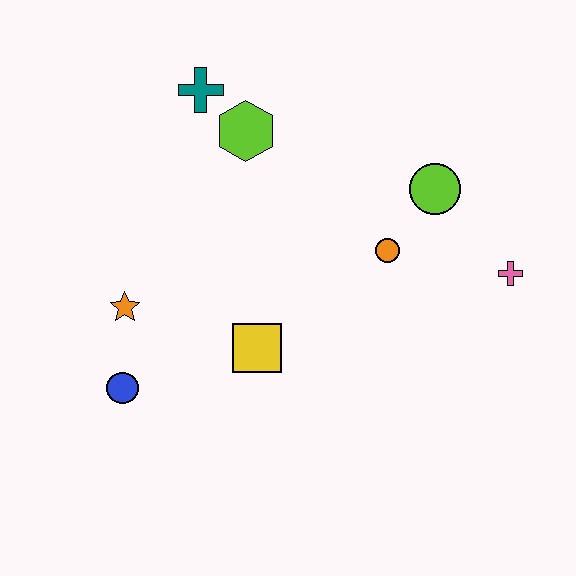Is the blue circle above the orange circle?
No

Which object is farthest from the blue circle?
The pink cross is farthest from the blue circle.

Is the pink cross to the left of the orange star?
No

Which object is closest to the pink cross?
The lime circle is closest to the pink cross.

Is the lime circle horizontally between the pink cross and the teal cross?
Yes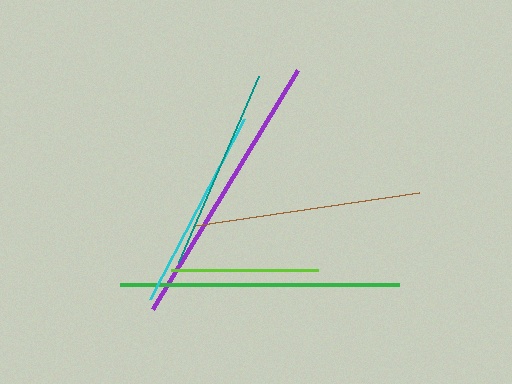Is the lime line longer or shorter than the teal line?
The teal line is longer than the lime line.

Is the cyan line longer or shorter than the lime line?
The cyan line is longer than the lime line.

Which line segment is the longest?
The purple line is the longest at approximately 279 pixels.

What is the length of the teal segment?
The teal segment is approximately 203 pixels long.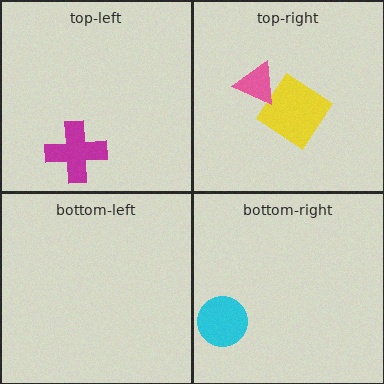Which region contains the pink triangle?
The top-right region.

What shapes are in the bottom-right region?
The cyan circle.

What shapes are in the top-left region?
The magenta cross.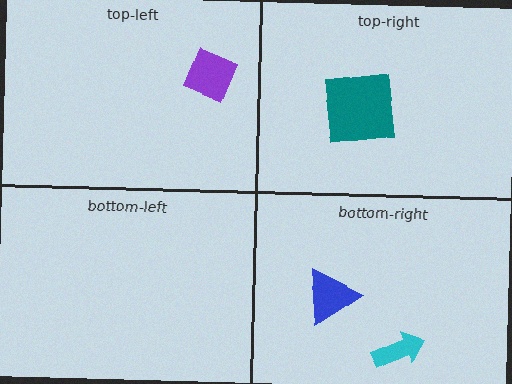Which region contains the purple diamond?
The top-left region.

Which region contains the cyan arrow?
The bottom-right region.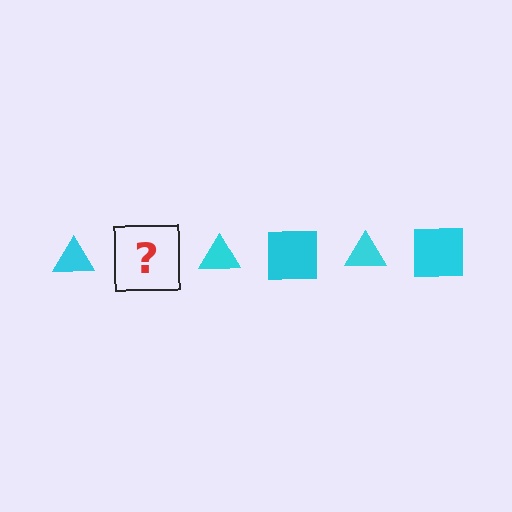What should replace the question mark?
The question mark should be replaced with a cyan square.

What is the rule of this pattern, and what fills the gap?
The rule is that the pattern cycles through triangle, square shapes in cyan. The gap should be filled with a cyan square.